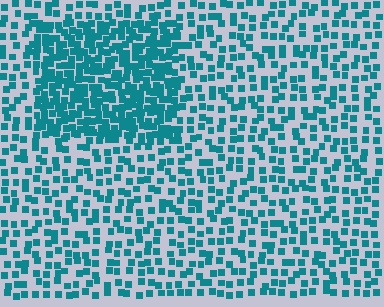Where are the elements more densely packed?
The elements are more densely packed inside the rectangle boundary.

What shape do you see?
I see a rectangle.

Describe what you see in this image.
The image contains small teal elements arranged at two different densities. A rectangle-shaped region is visible where the elements are more densely packed than the surrounding area.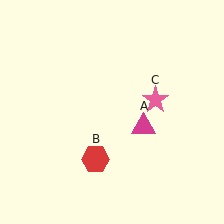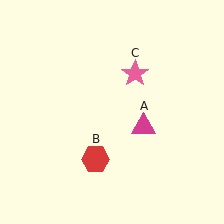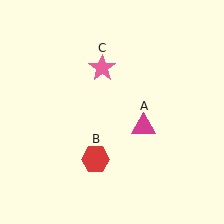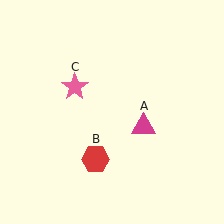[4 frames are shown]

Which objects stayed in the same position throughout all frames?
Magenta triangle (object A) and red hexagon (object B) remained stationary.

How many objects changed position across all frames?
1 object changed position: pink star (object C).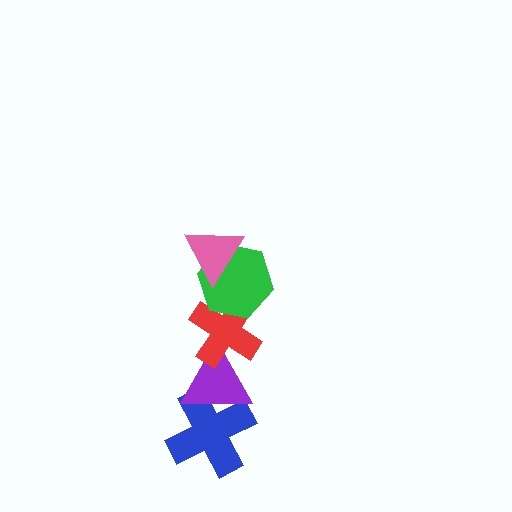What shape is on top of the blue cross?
The purple triangle is on top of the blue cross.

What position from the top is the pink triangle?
The pink triangle is 1st from the top.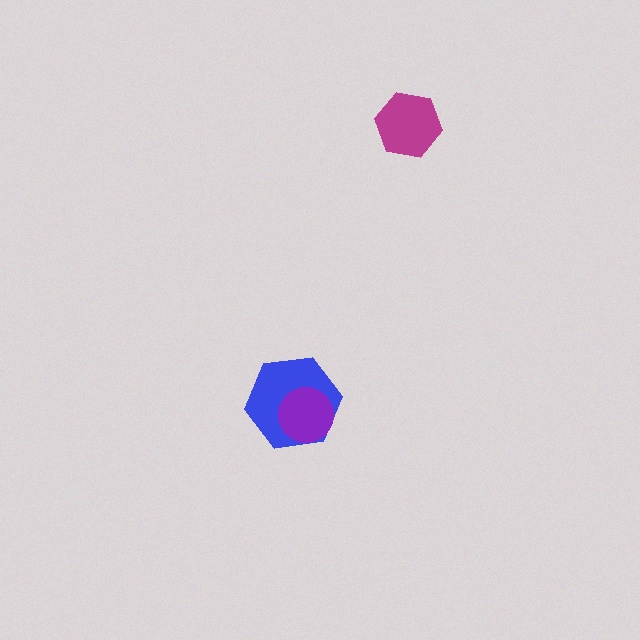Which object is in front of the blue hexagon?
The purple circle is in front of the blue hexagon.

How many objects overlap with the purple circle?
1 object overlaps with the purple circle.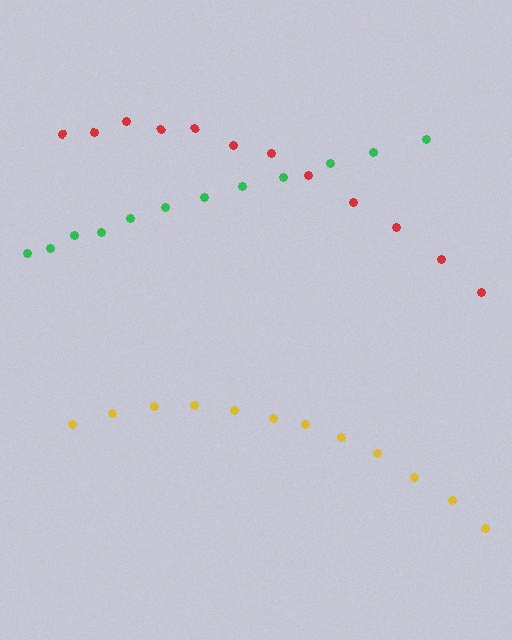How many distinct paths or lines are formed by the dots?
There are 3 distinct paths.